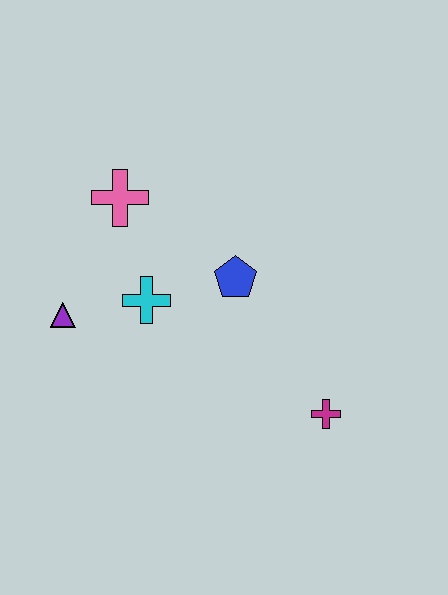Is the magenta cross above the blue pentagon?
No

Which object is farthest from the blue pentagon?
The purple triangle is farthest from the blue pentagon.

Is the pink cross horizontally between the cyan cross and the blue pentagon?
No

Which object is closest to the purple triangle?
The cyan cross is closest to the purple triangle.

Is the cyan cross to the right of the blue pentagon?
No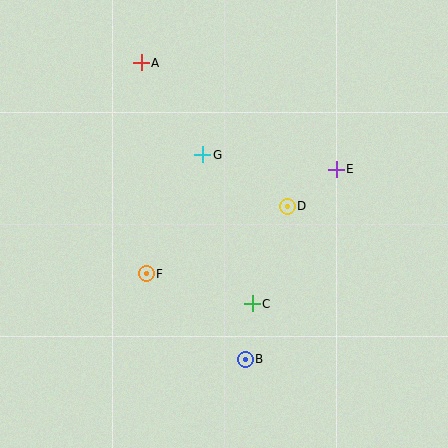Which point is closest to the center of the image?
Point D at (287, 206) is closest to the center.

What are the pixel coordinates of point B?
Point B is at (245, 359).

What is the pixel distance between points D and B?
The distance between D and B is 158 pixels.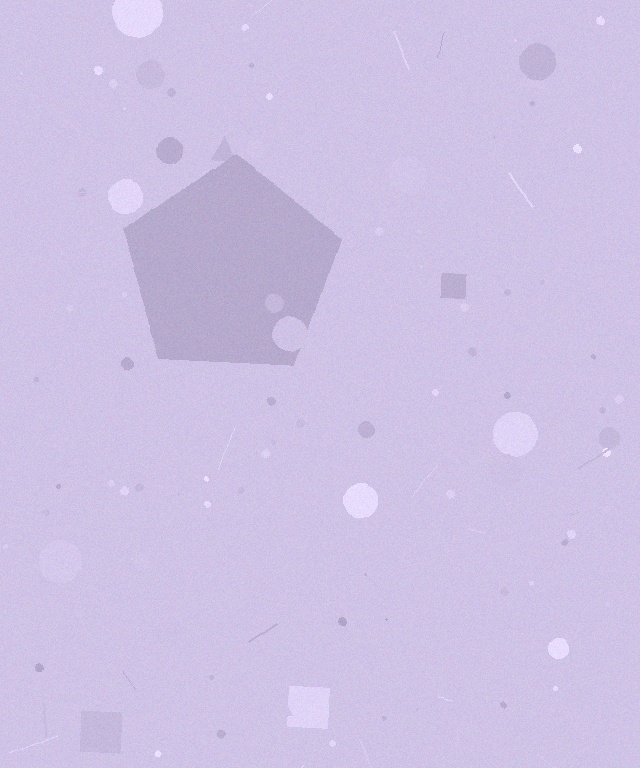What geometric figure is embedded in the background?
A pentagon is embedded in the background.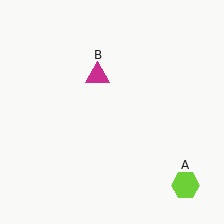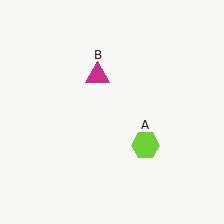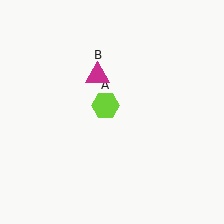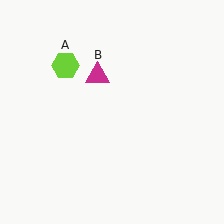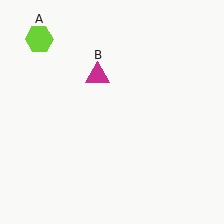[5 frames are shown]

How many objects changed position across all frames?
1 object changed position: lime hexagon (object A).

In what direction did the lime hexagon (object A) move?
The lime hexagon (object A) moved up and to the left.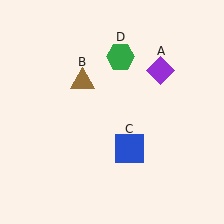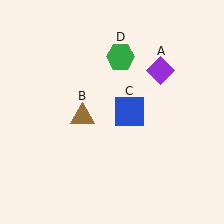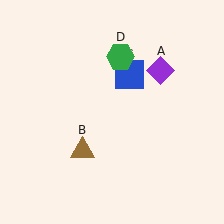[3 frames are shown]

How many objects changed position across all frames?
2 objects changed position: brown triangle (object B), blue square (object C).